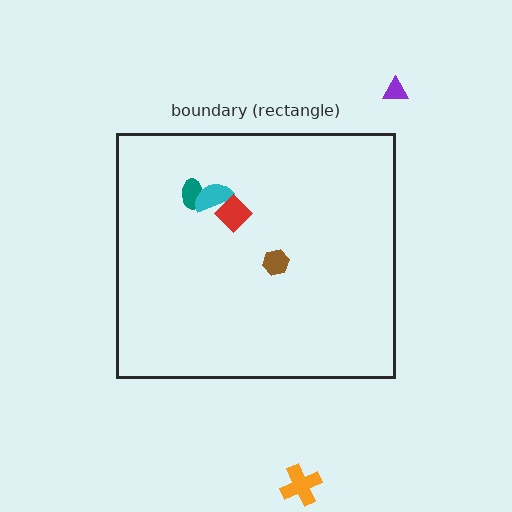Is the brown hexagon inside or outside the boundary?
Inside.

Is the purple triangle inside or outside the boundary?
Outside.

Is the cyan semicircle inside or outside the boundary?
Inside.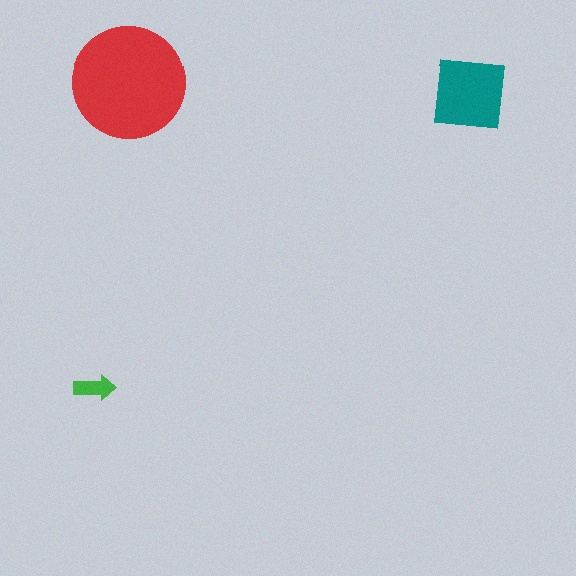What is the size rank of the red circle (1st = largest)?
1st.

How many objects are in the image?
There are 3 objects in the image.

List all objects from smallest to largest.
The green arrow, the teal square, the red circle.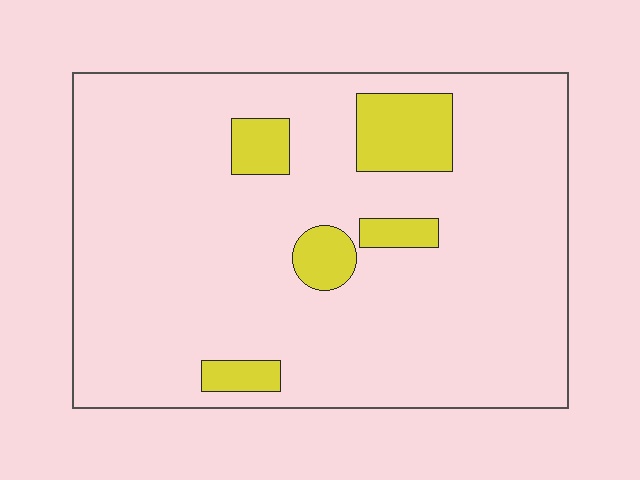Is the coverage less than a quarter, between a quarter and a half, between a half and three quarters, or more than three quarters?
Less than a quarter.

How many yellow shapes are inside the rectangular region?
5.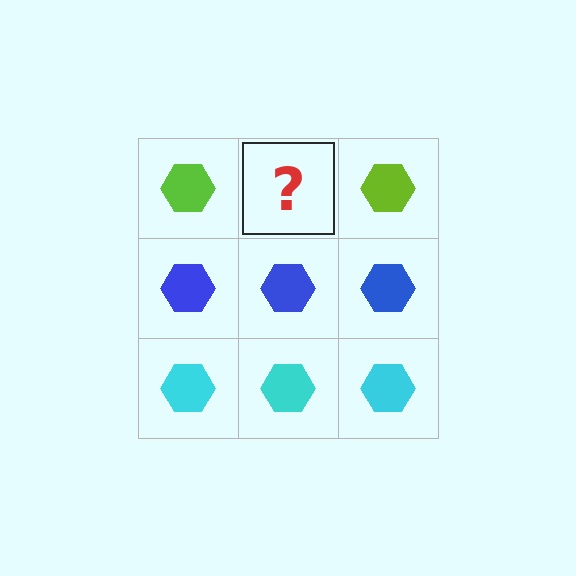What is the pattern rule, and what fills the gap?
The rule is that each row has a consistent color. The gap should be filled with a lime hexagon.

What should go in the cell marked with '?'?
The missing cell should contain a lime hexagon.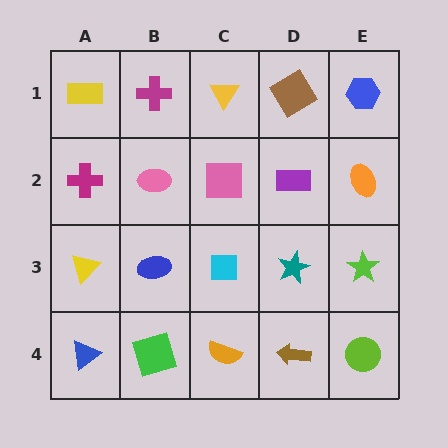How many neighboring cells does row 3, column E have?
3.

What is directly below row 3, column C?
An orange semicircle.